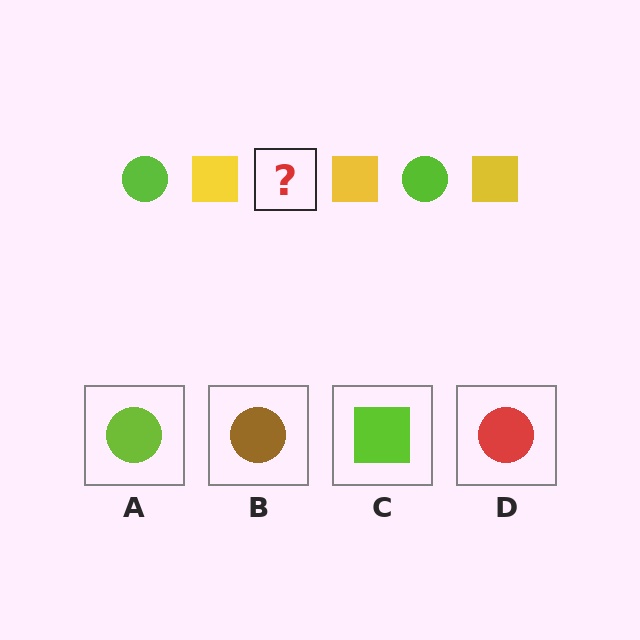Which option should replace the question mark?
Option A.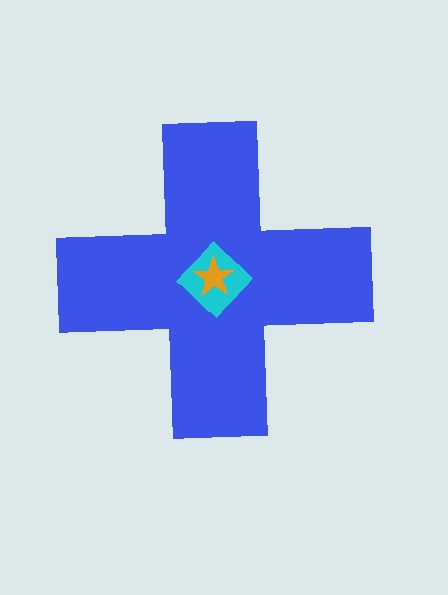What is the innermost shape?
The orange star.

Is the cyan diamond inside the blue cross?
Yes.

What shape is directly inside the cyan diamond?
The orange star.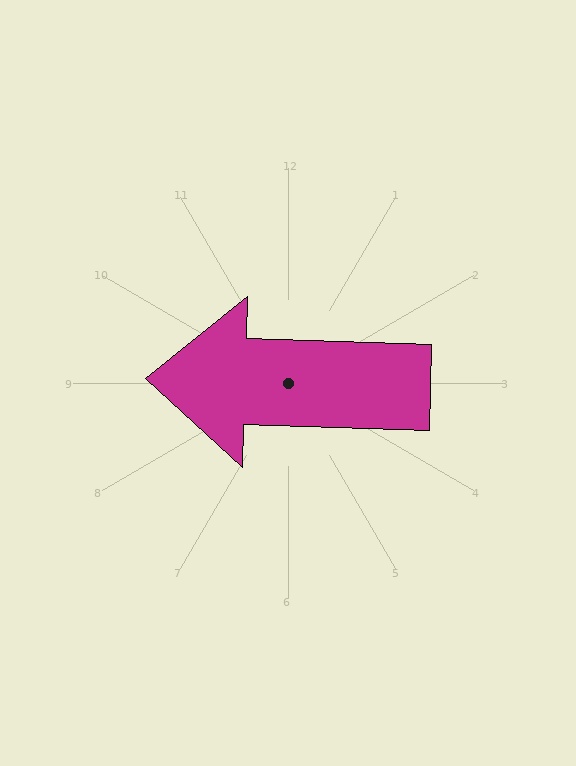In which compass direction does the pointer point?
West.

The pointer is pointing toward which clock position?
Roughly 9 o'clock.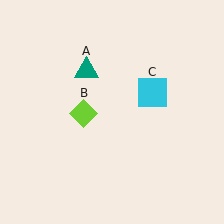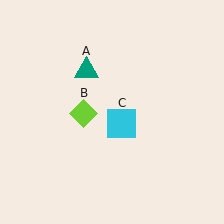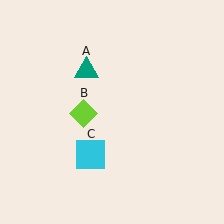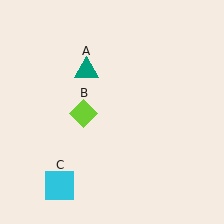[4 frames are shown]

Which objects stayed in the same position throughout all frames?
Teal triangle (object A) and lime diamond (object B) remained stationary.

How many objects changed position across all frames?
1 object changed position: cyan square (object C).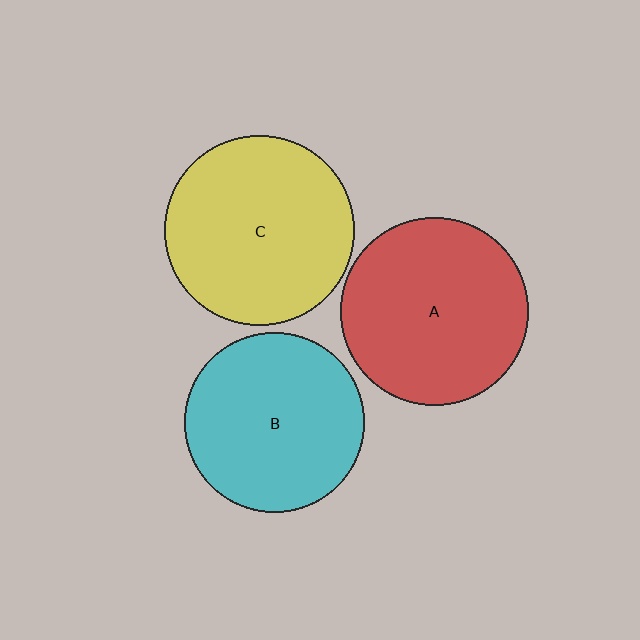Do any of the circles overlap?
No, none of the circles overlap.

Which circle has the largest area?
Circle C (yellow).